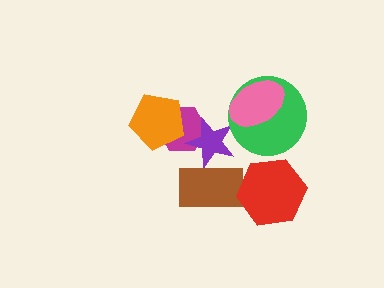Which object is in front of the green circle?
The pink ellipse is in front of the green circle.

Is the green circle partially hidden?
Yes, it is partially covered by another shape.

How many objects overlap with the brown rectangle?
1 object overlaps with the brown rectangle.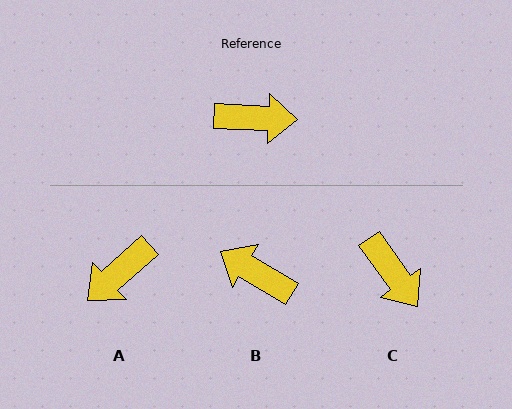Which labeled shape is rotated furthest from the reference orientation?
B, about 152 degrees away.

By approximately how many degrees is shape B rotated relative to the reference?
Approximately 152 degrees counter-clockwise.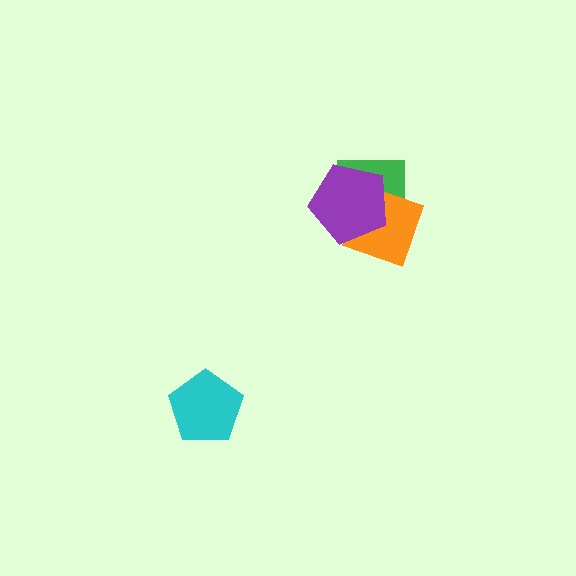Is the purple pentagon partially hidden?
No, no other shape covers it.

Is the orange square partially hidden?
Yes, it is partially covered by another shape.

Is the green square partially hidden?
Yes, it is partially covered by another shape.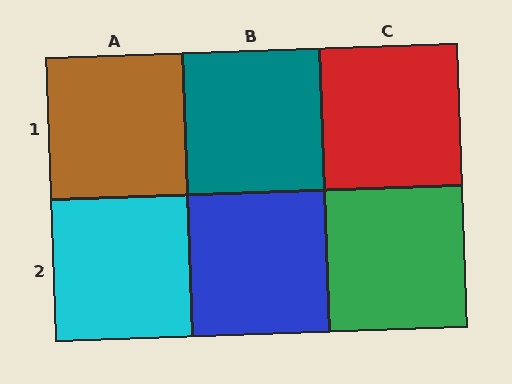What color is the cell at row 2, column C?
Green.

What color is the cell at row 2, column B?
Blue.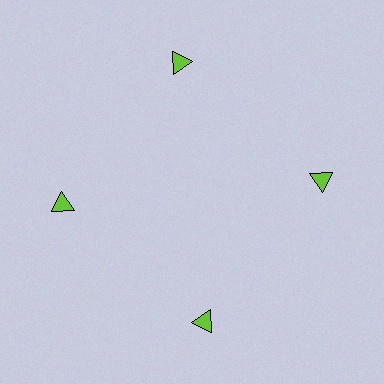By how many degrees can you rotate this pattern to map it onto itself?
The pattern maps onto itself every 90 degrees of rotation.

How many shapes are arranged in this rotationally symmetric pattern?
There are 4 shapes, arranged in 4 groups of 1.